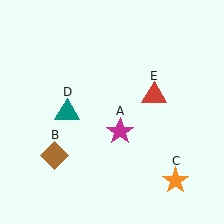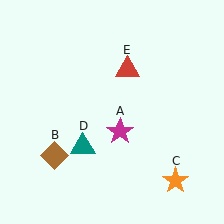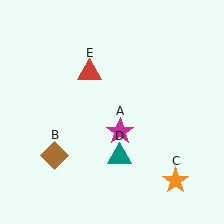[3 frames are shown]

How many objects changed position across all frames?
2 objects changed position: teal triangle (object D), red triangle (object E).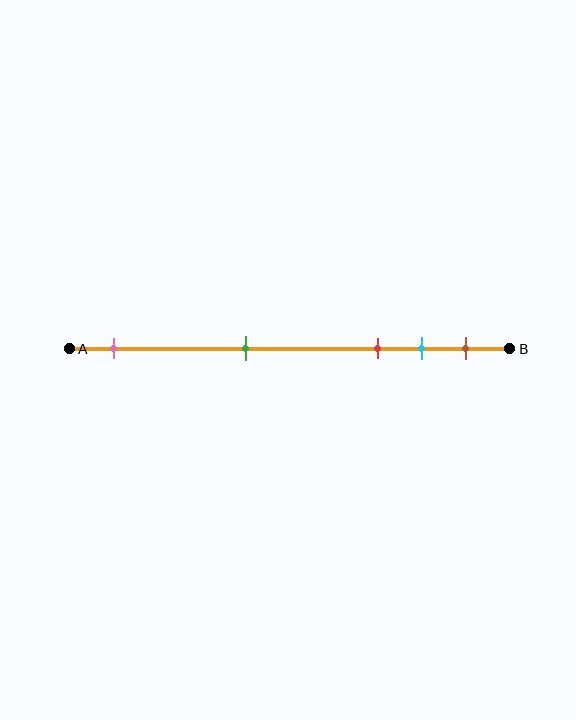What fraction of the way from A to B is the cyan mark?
The cyan mark is approximately 80% (0.8) of the way from A to B.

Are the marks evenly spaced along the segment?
No, the marks are not evenly spaced.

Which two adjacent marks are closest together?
The cyan and brown marks are the closest adjacent pair.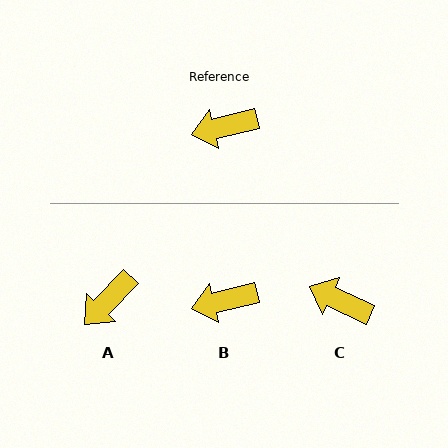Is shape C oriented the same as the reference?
No, it is off by about 39 degrees.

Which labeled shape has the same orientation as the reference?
B.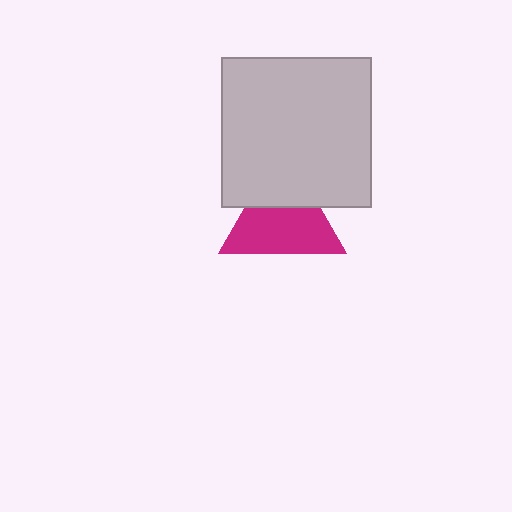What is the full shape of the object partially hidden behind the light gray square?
The partially hidden object is a magenta triangle.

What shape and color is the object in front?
The object in front is a light gray square.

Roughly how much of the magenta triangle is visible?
Most of it is visible (roughly 65%).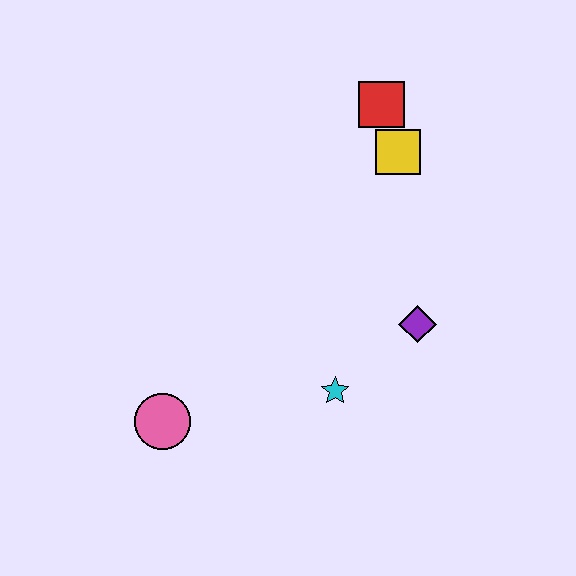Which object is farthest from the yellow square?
The pink circle is farthest from the yellow square.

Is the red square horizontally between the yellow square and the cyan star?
Yes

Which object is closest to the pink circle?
The cyan star is closest to the pink circle.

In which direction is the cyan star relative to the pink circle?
The cyan star is to the right of the pink circle.